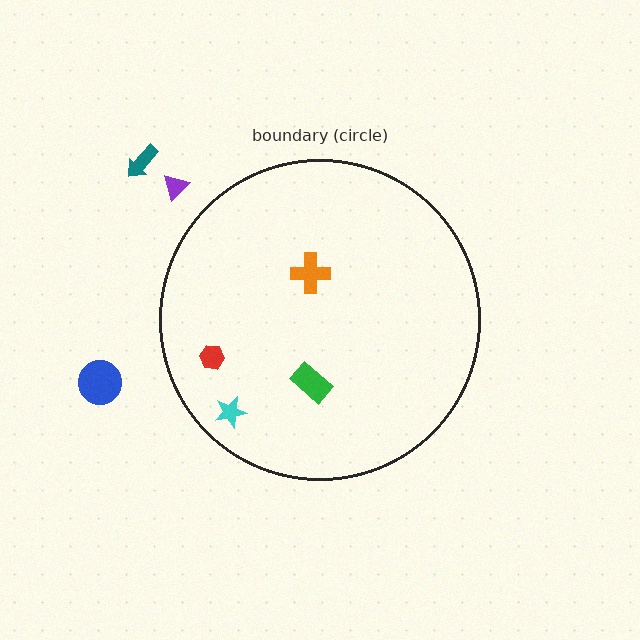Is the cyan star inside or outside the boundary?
Inside.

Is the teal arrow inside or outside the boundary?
Outside.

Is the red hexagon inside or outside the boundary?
Inside.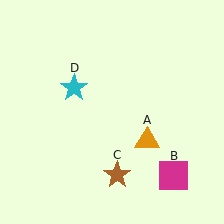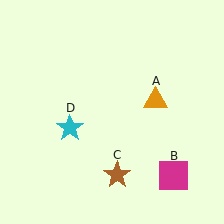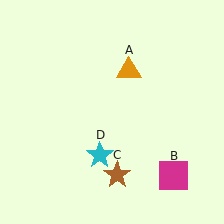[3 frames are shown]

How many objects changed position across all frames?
2 objects changed position: orange triangle (object A), cyan star (object D).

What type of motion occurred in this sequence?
The orange triangle (object A), cyan star (object D) rotated counterclockwise around the center of the scene.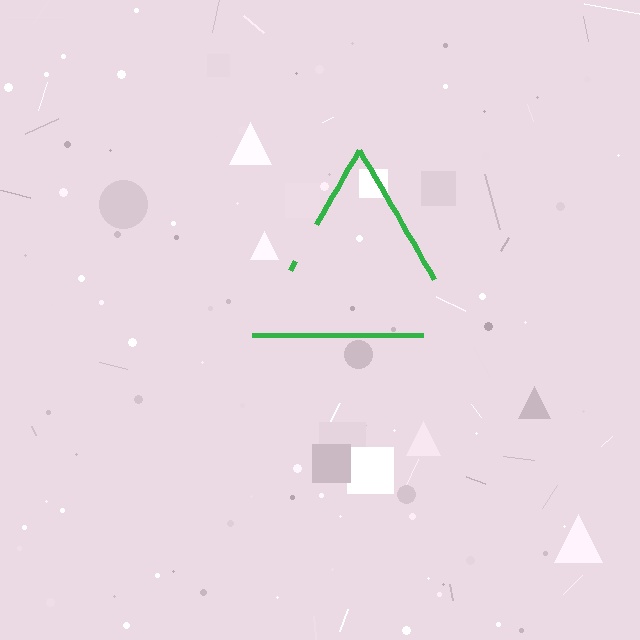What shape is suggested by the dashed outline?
The dashed outline suggests a triangle.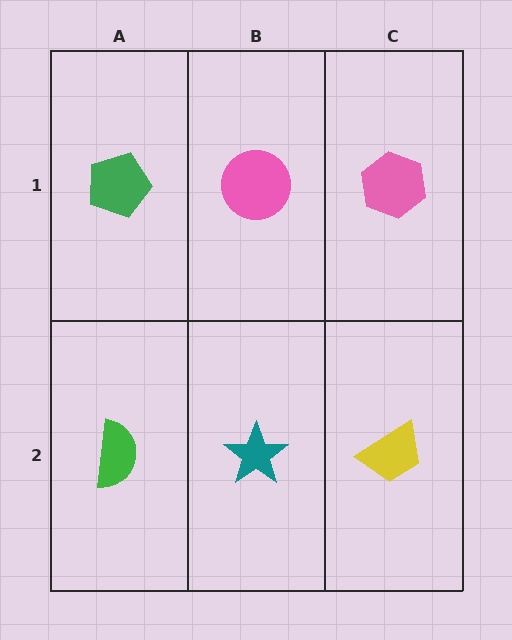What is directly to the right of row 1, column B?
A pink hexagon.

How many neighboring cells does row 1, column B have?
3.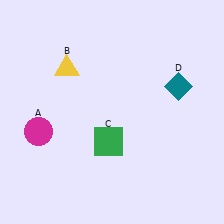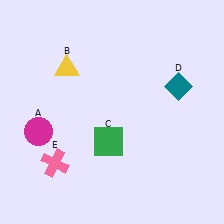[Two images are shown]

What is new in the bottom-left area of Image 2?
A pink cross (E) was added in the bottom-left area of Image 2.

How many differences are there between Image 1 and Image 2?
There is 1 difference between the two images.